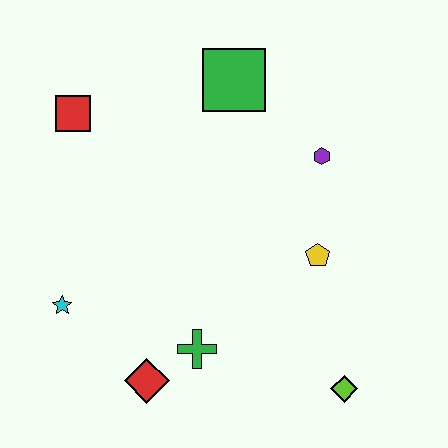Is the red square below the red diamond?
No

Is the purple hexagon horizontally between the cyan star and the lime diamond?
Yes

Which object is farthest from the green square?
The lime diamond is farthest from the green square.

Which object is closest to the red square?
The green square is closest to the red square.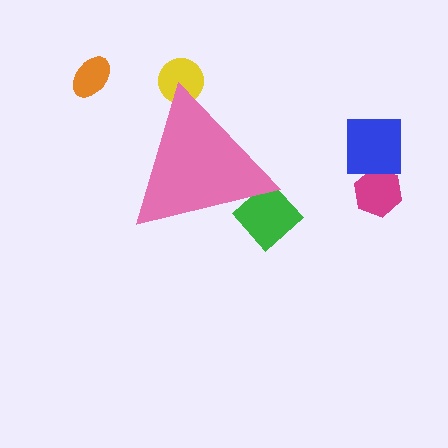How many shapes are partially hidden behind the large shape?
2 shapes are partially hidden.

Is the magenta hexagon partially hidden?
No, the magenta hexagon is fully visible.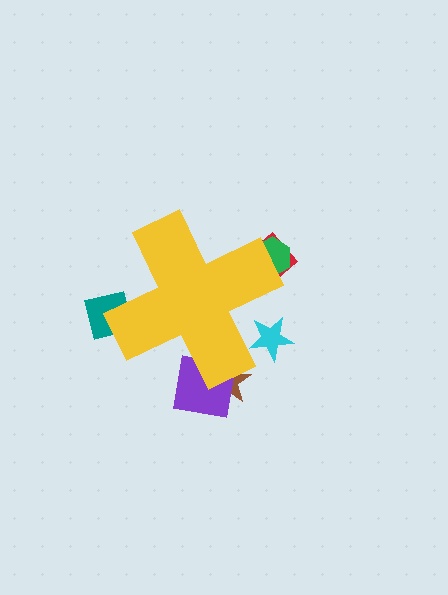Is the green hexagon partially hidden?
Yes, the green hexagon is partially hidden behind the yellow cross.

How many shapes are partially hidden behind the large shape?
6 shapes are partially hidden.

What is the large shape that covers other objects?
A yellow cross.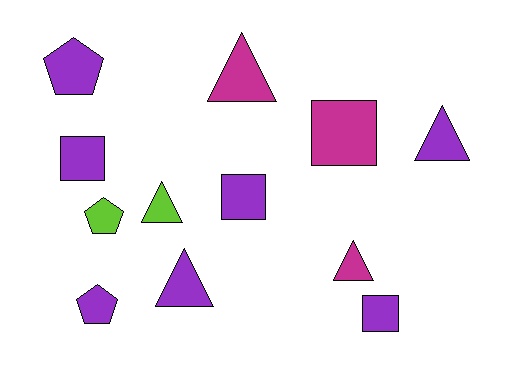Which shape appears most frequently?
Triangle, with 5 objects.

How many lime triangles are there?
There is 1 lime triangle.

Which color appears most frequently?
Purple, with 7 objects.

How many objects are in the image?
There are 12 objects.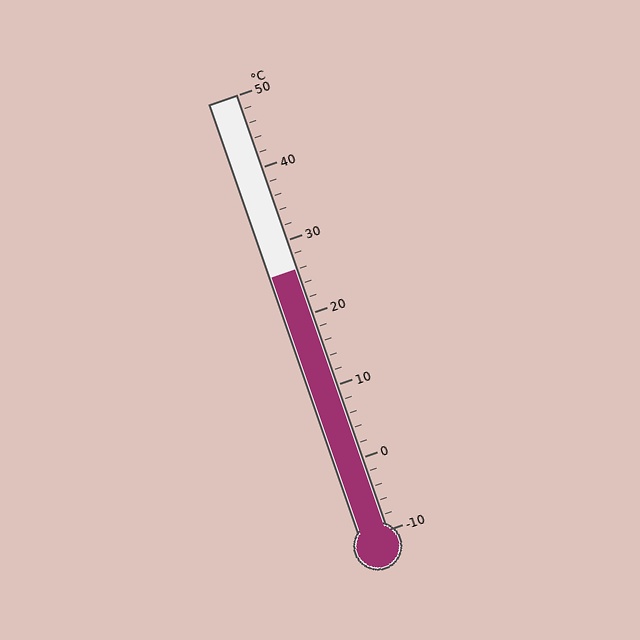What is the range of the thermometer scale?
The thermometer scale ranges from -10°C to 50°C.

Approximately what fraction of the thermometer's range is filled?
The thermometer is filled to approximately 60% of its range.